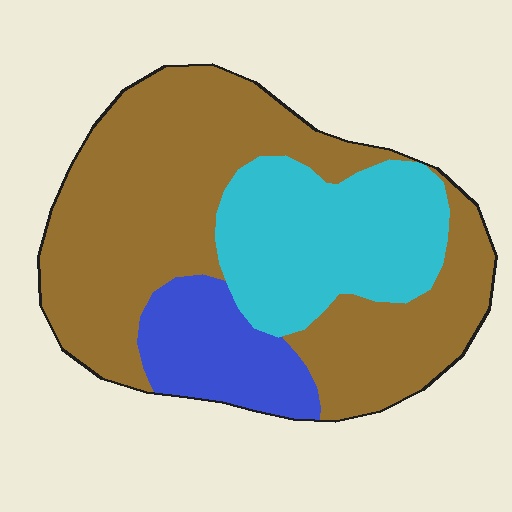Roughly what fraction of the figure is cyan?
Cyan covers about 25% of the figure.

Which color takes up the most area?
Brown, at roughly 60%.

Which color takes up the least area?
Blue, at roughly 15%.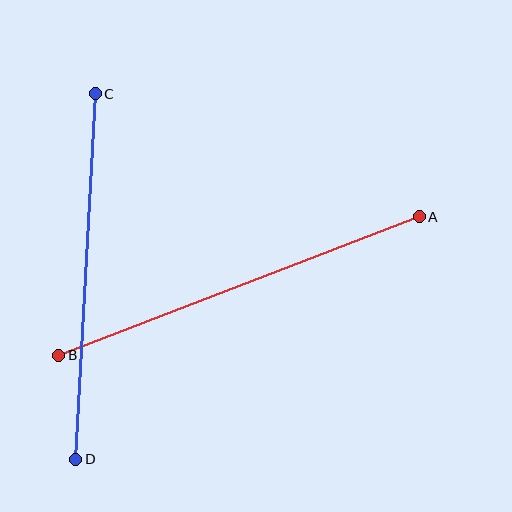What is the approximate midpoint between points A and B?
The midpoint is at approximately (239, 286) pixels.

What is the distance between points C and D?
The distance is approximately 366 pixels.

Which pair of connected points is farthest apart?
Points A and B are farthest apart.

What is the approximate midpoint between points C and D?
The midpoint is at approximately (86, 276) pixels.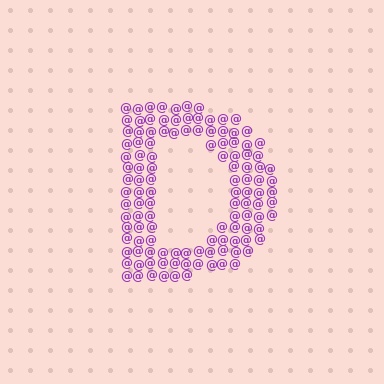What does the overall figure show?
The overall figure shows the letter D.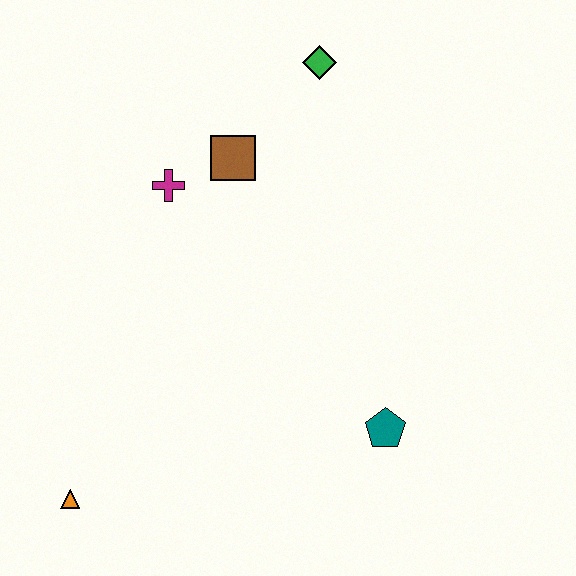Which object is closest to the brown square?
The magenta cross is closest to the brown square.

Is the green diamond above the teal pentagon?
Yes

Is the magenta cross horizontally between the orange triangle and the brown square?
Yes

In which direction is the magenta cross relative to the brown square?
The magenta cross is to the left of the brown square.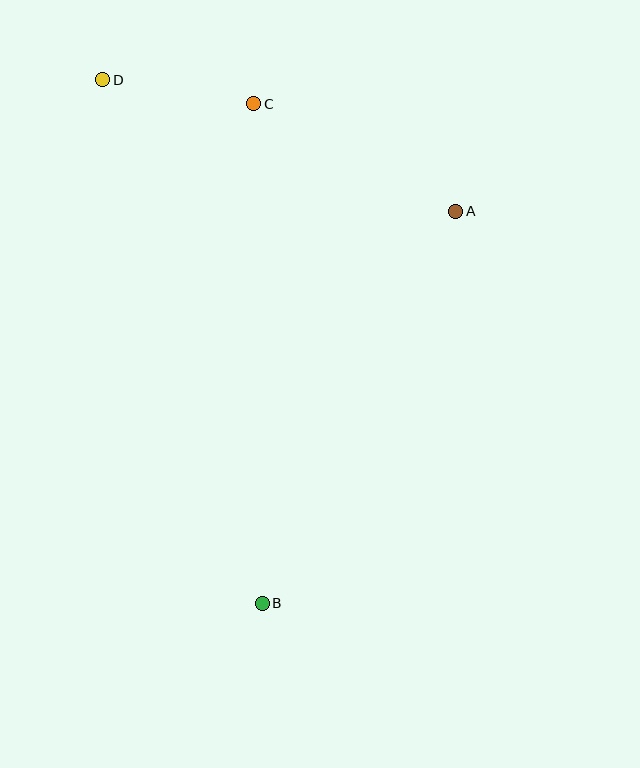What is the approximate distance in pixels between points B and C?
The distance between B and C is approximately 499 pixels.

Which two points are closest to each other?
Points C and D are closest to each other.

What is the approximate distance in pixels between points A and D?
The distance between A and D is approximately 377 pixels.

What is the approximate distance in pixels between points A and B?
The distance between A and B is approximately 437 pixels.